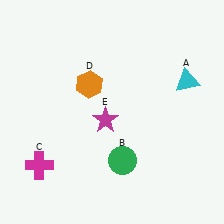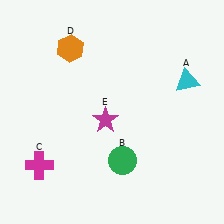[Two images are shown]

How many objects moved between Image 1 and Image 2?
1 object moved between the two images.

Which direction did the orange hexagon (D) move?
The orange hexagon (D) moved up.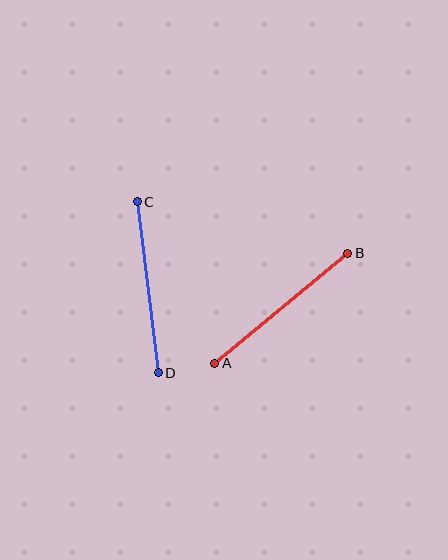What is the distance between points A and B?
The distance is approximately 173 pixels.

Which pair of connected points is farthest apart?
Points A and B are farthest apart.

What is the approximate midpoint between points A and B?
The midpoint is at approximately (281, 308) pixels.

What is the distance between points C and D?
The distance is approximately 173 pixels.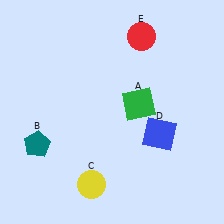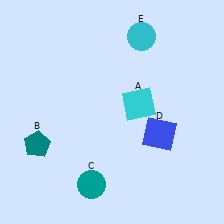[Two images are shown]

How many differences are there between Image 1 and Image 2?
There are 3 differences between the two images.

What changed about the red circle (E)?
In Image 1, E is red. In Image 2, it changed to cyan.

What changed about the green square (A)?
In Image 1, A is green. In Image 2, it changed to cyan.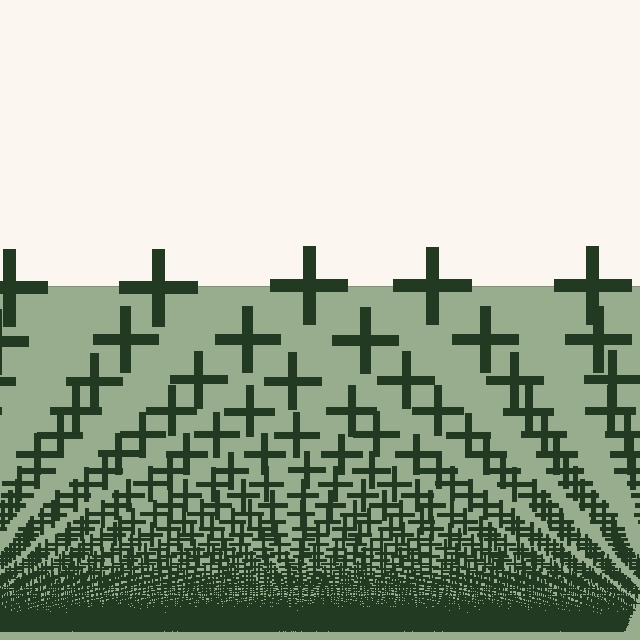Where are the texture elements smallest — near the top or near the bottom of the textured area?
Near the bottom.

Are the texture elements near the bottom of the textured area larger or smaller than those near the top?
Smaller. The gradient is inverted — elements near the bottom are smaller and denser.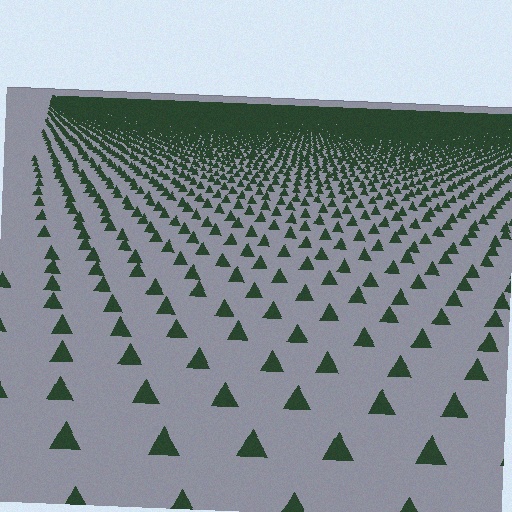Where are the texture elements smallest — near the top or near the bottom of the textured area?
Near the top.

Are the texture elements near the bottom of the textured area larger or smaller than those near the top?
Larger. Near the bottom, elements are closer to the viewer and appear at a bigger on-screen size.